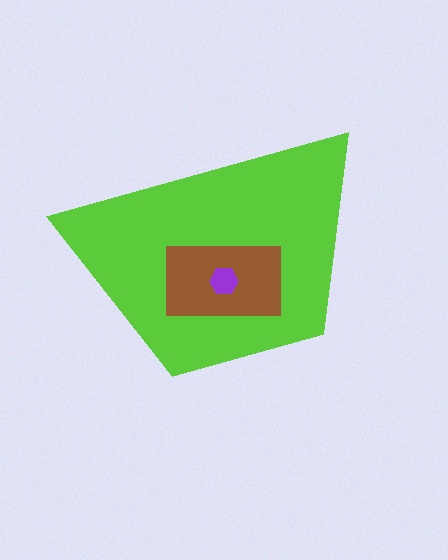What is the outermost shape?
The lime trapezoid.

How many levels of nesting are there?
3.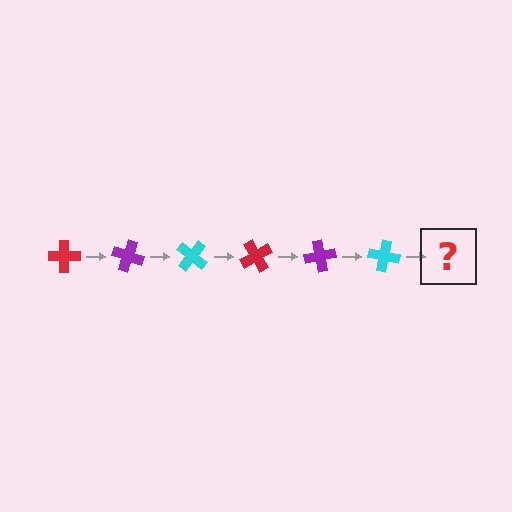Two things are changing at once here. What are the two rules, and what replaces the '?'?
The two rules are that it rotates 20 degrees each step and the color cycles through red, purple, and cyan. The '?' should be a red cross, rotated 120 degrees from the start.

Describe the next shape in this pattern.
It should be a red cross, rotated 120 degrees from the start.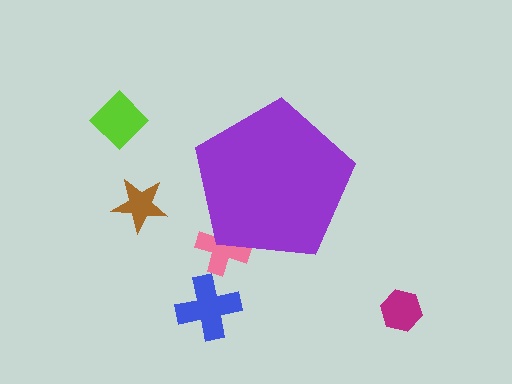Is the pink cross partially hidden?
Yes, the pink cross is partially hidden behind the purple pentagon.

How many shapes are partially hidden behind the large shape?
1 shape is partially hidden.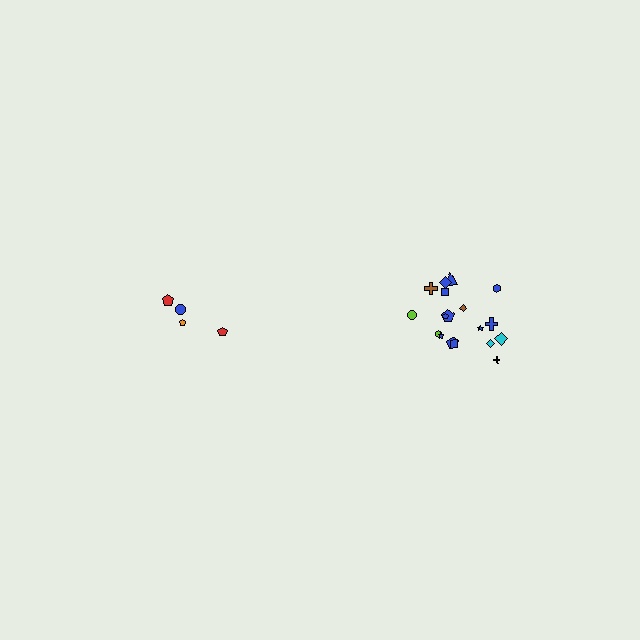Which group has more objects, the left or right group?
The right group.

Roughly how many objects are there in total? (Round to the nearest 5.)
Roughly 20 objects in total.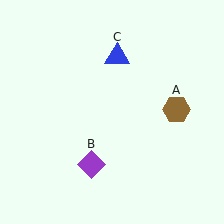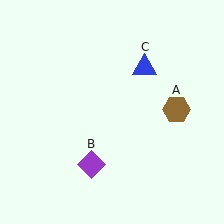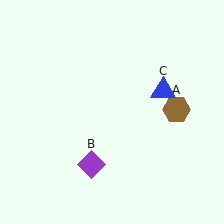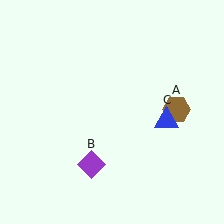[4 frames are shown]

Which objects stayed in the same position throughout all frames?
Brown hexagon (object A) and purple diamond (object B) remained stationary.